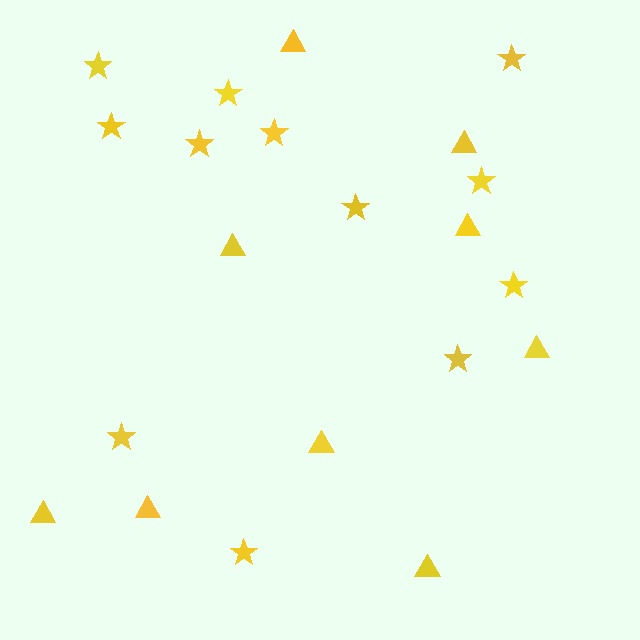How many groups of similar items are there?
There are 2 groups: one group of triangles (9) and one group of stars (12).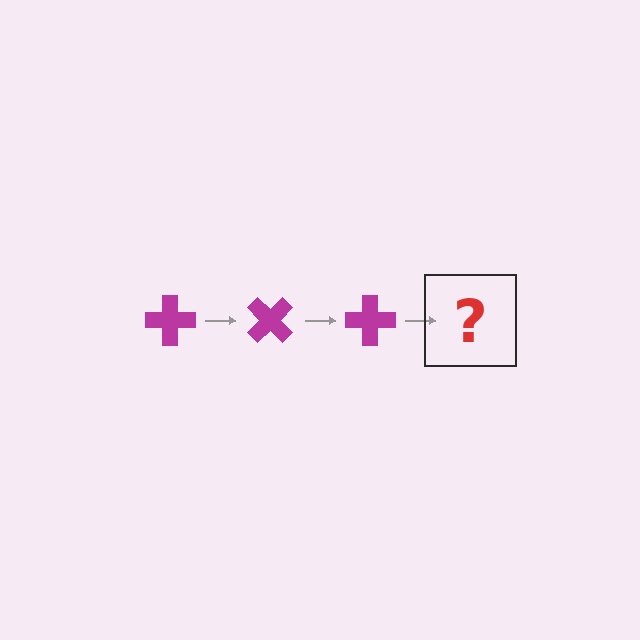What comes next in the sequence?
The next element should be a magenta cross rotated 135 degrees.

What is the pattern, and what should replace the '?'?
The pattern is that the cross rotates 45 degrees each step. The '?' should be a magenta cross rotated 135 degrees.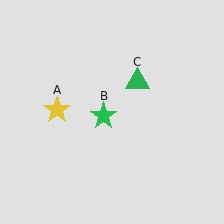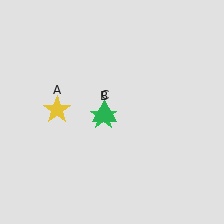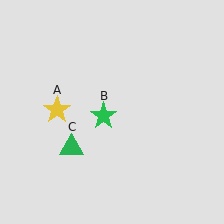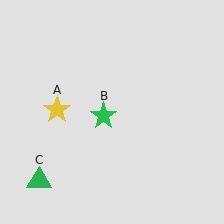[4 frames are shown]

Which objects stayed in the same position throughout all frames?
Yellow star (object A) and green star (object B) remained stationary.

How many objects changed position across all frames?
1 object changed position: green triangle (object C).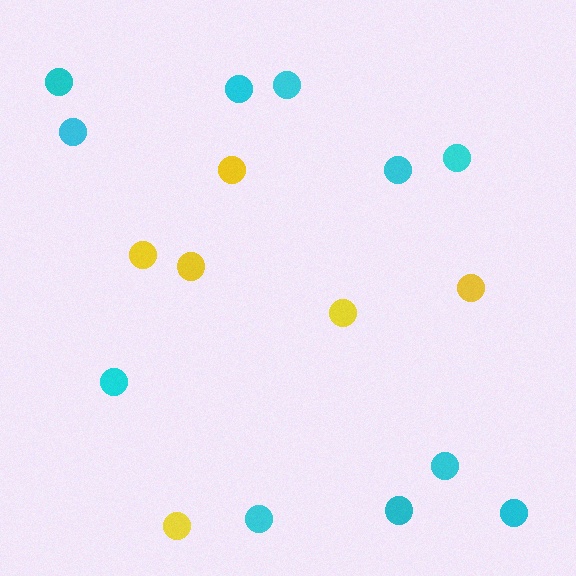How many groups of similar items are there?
There are 2 groups: one group of yellow circles (6) and one group of cyan circles (11).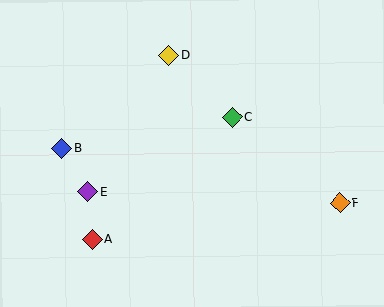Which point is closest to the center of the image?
Point C at (232, 117) is closest to the center.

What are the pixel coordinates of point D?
Point D is at (169, 56).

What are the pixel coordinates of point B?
Point B is at (62, 148).